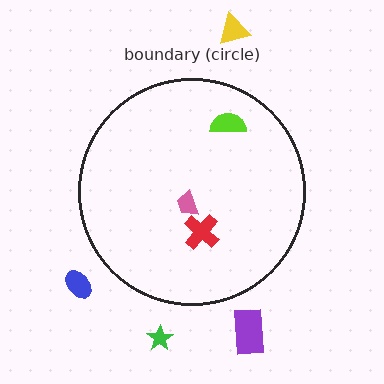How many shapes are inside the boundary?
3 inside, 4 outside.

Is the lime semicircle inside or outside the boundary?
Inside.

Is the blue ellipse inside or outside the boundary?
Outside.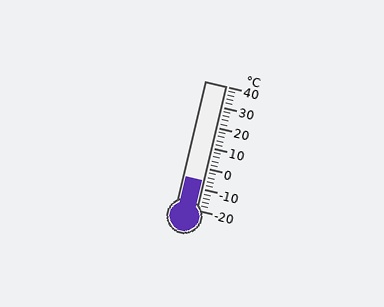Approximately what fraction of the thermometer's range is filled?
The thermometer is filled to approximately 25% of its range.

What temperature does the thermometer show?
The thermometer shows approximately -6°C.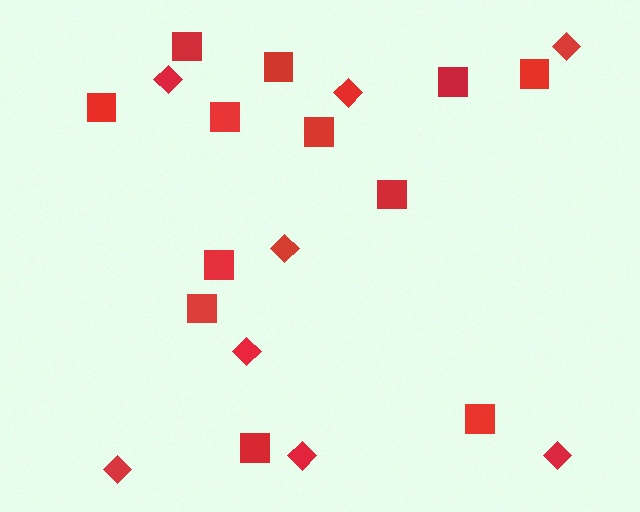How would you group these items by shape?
There are 2 groups: one group of squares (12) and one group of diamonds (8).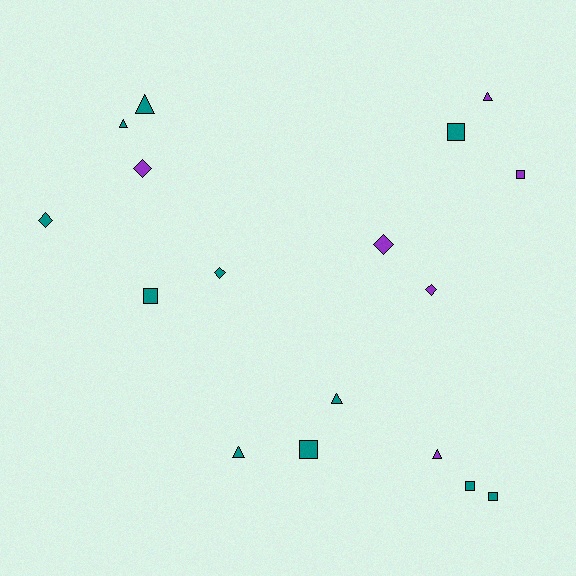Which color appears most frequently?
Teal, with 11 objects.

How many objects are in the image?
There are 17 objects.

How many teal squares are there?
There are 5 teal squares.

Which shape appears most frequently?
Square, with 6 objects.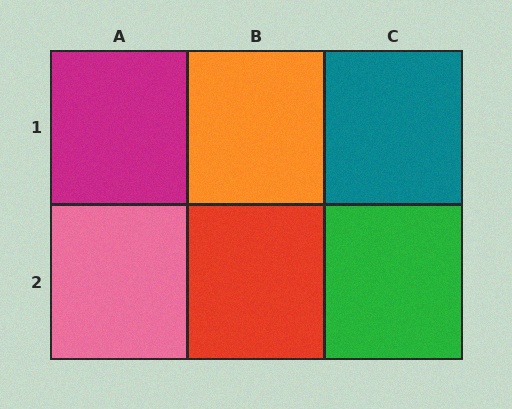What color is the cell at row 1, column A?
Magenta.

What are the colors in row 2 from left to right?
Pink, red, green.